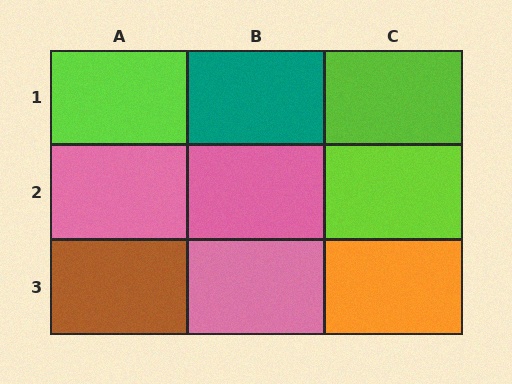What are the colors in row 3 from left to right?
Brown, pink, orange.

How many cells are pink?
3 cells are pink.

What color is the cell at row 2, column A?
Pink.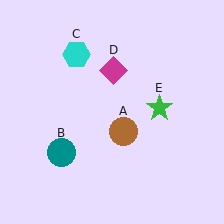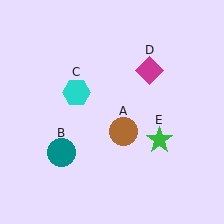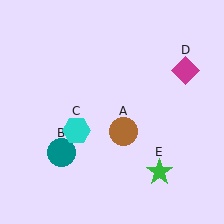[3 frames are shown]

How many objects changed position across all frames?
3 objects changed position: cyan hexagon (object C), magenta diamond (object D), green star (object E).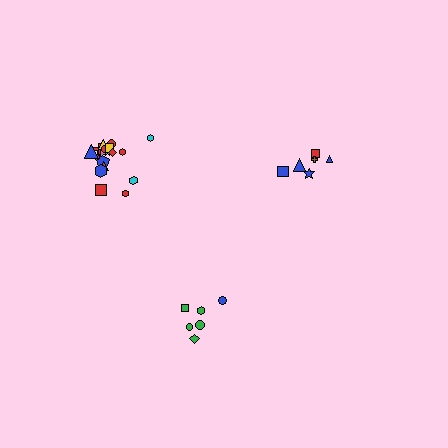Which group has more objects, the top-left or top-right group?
The top-left group.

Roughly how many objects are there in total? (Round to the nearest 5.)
Roughly 30 objects in total.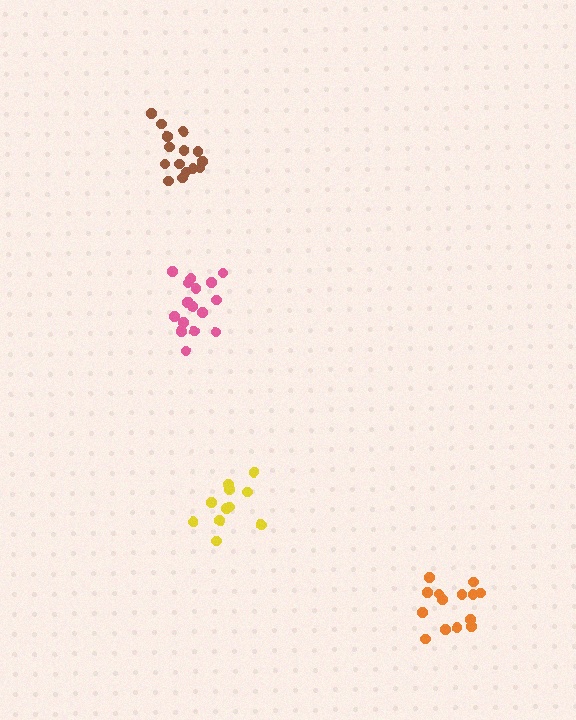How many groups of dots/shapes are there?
There are 4 groups.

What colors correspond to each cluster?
The clusters are colored: yellow, brown, pink, orange.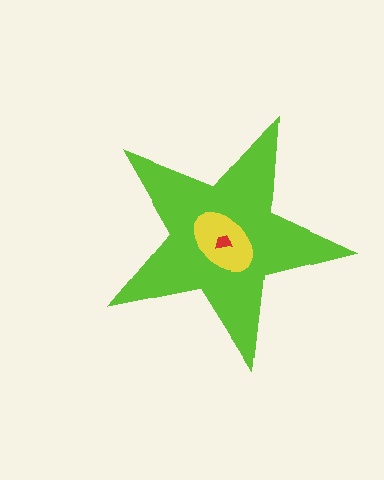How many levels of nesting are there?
3.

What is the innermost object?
The red trapezoid.